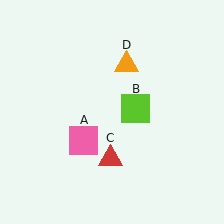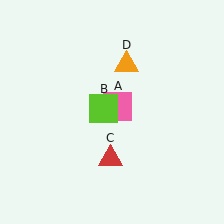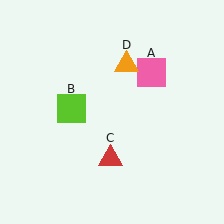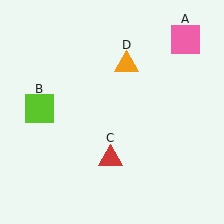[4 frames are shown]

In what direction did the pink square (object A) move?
The pink square (object A) moved up and to the right.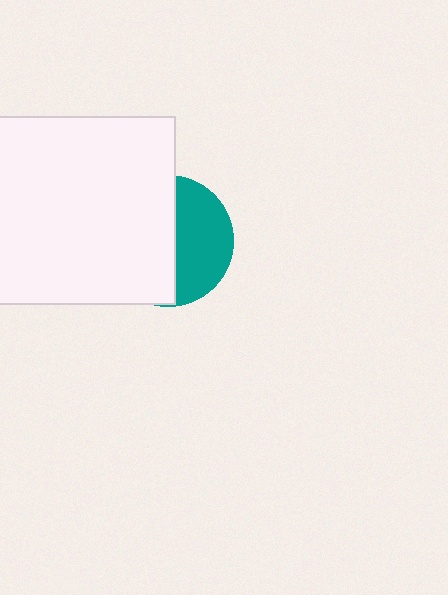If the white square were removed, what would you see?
You would see the complete teal circle.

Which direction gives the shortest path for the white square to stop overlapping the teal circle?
Moving left gives the shortest separation.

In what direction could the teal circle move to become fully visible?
The teal circle could move right. That would shift it out from behind the white square entirely.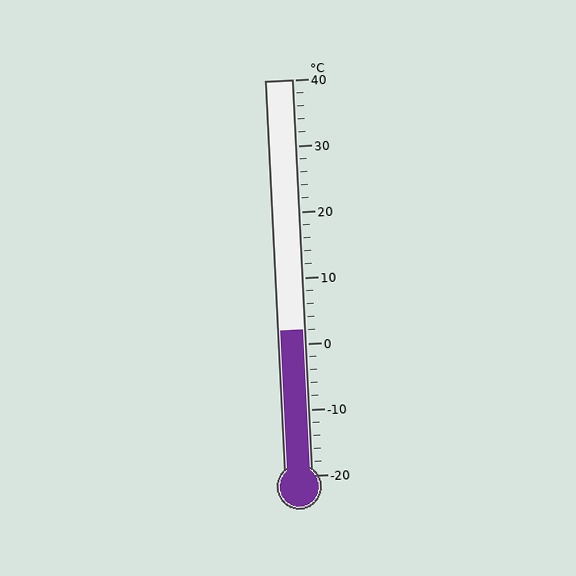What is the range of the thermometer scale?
The thermometer scale ranges from -20°C to 40°C.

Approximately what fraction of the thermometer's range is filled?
The thermometer is filled to approximately 35% of its range.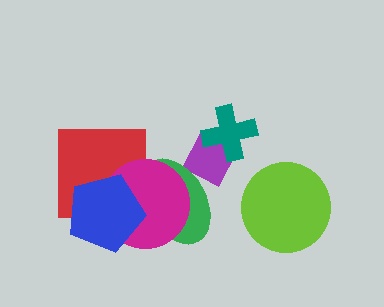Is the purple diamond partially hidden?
Yes, it is partially covered by another shape.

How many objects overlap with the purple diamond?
2 objects overlap with the purple diamond.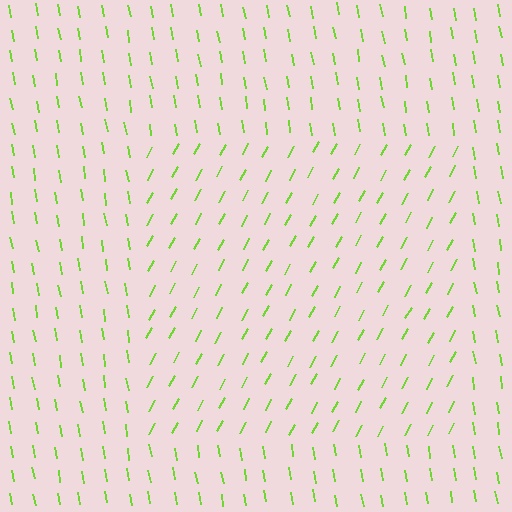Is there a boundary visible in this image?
Yes, there is a texture boundary formed by a change in line orientation.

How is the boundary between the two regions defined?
The boundary is defined purely by a change in line orientation (approximately 38 degrees difference). All lines are the same color and thickness.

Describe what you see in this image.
The image is filled with small lime line segments. A rectangle region in the image has lines oriented differently from the surrounding lines, creating a visible texture boundary.